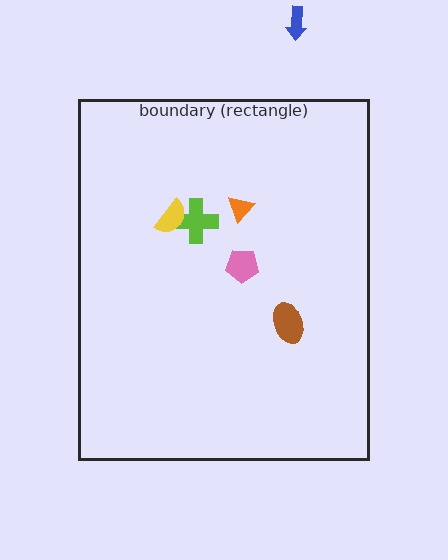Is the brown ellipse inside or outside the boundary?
Inside.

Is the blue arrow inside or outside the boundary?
Outside.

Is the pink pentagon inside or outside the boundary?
Inside.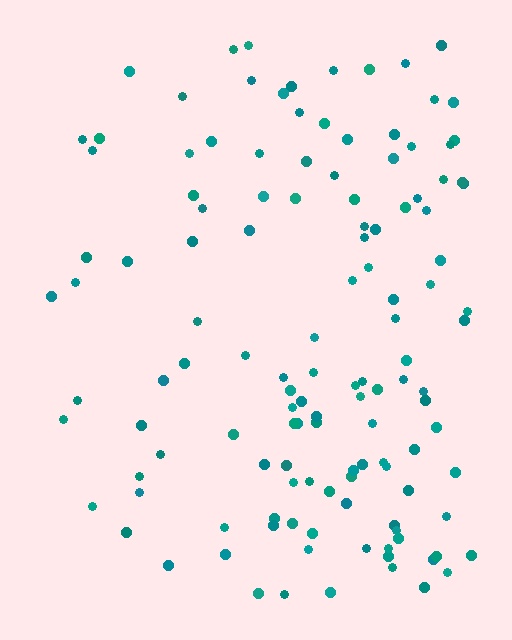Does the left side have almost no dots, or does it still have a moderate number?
Still a moderate number, just noticeably fewer than the right.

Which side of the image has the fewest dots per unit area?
The left.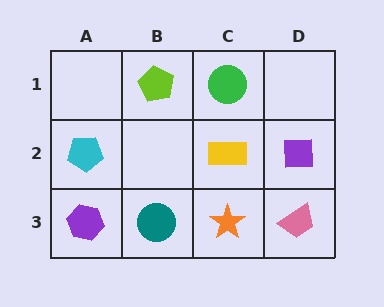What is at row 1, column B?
A lime pentagon.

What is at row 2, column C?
A yellow rectangle.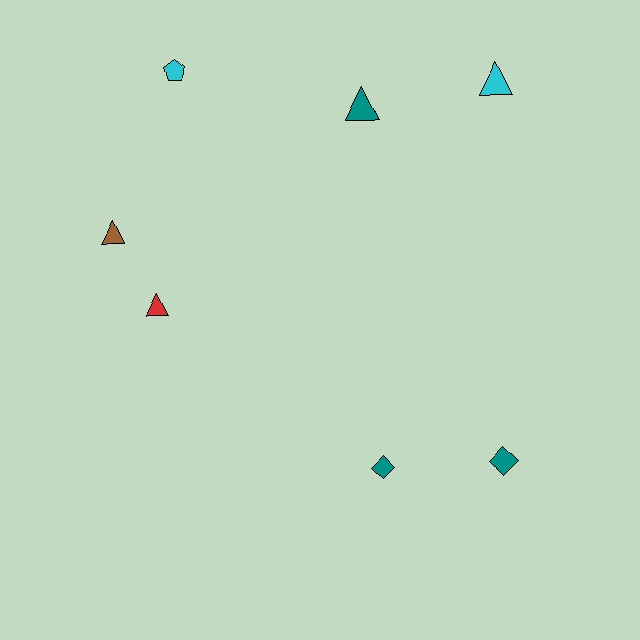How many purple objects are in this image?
There are no purple objects.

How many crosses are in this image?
There are no crosses.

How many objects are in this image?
There are 7 objects.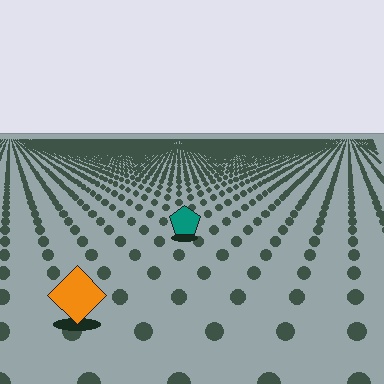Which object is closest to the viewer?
The orange diamond is closest. The texture marks near it are larger and more spread out.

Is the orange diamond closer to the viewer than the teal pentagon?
Yes. The orange diamond is closer — you can tell from the texture gradient: the ground texture is coarser near it.